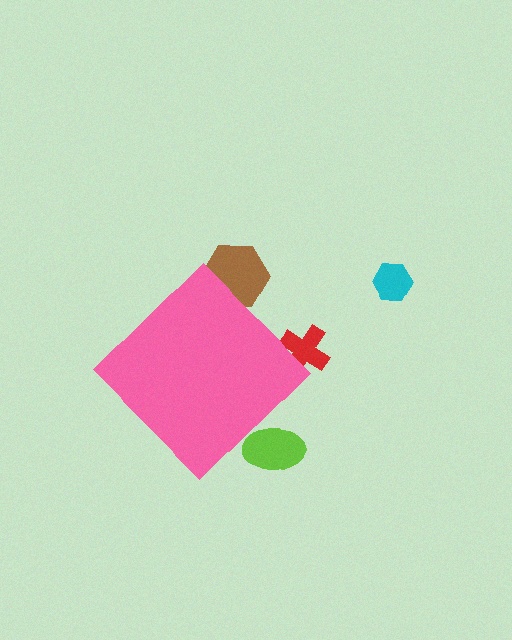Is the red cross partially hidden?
Yes, the red cross is partially hidden behind the pink diamond.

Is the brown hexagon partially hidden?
Yes, the brown hexagon is partially hidden behind the pink diamond.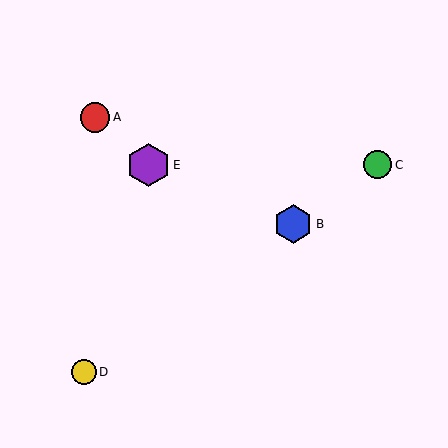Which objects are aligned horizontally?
Objects C, E are aligned horizontally.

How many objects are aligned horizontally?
2 objects (C, E) are aligned horizontally.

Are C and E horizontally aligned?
Yes, both are at y≈165.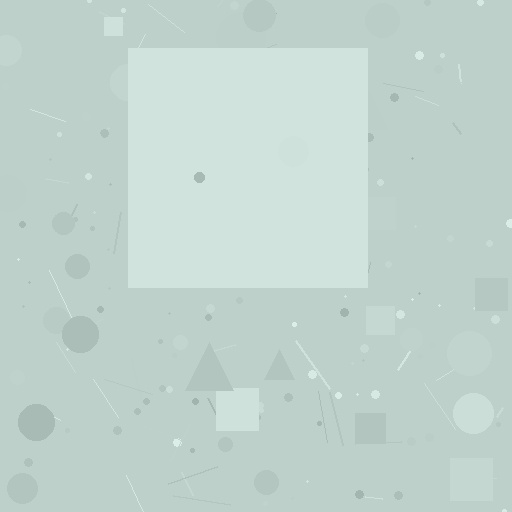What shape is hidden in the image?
A square is hidden in the image.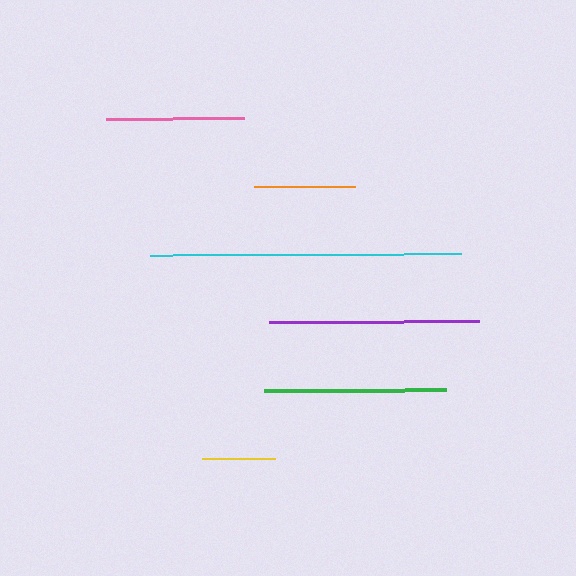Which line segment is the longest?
The cyan line is the longest at approximately 311 pixels.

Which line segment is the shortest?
The yellow line is the shortest at approximately 73 pixels.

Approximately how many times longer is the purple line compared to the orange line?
The purple line is approximately 2.1 times the length of the orange line.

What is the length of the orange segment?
The orange segment is approximately 102 pixels long.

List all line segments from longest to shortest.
From longest to shortest: cyan, purple, green, pink, orange, yellow.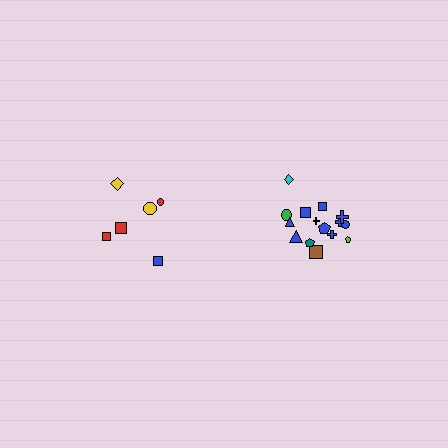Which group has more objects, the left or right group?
The right group.